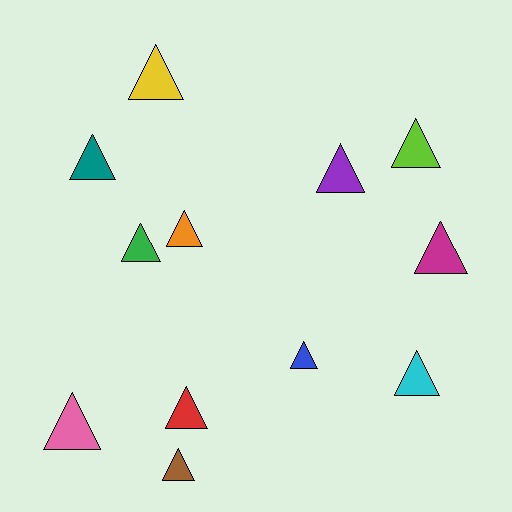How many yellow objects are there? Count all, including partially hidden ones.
There is 1 yellow object.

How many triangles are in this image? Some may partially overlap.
There are 12 triangles.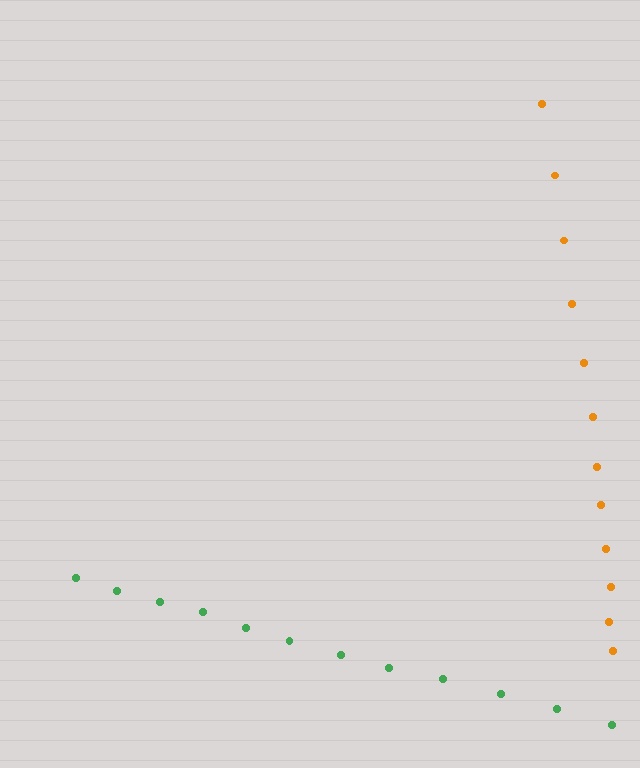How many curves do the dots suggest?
There are 2 distinct paths.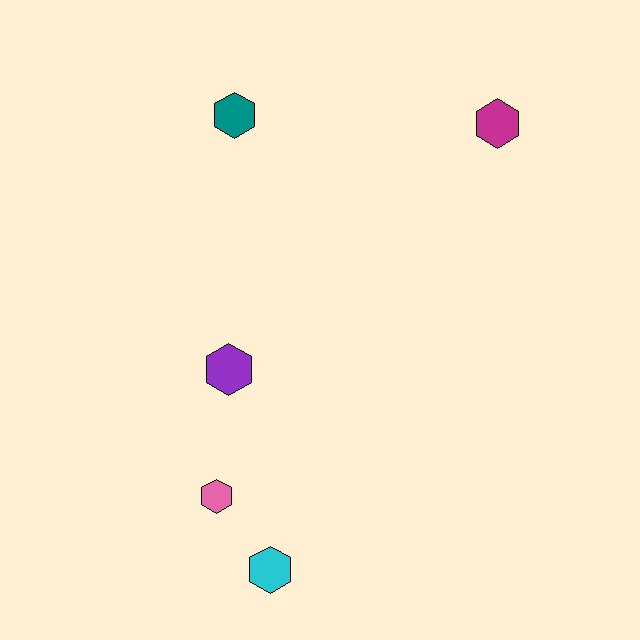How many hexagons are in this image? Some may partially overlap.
There are 5 hexagons.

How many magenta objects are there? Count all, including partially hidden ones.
There is 1 magenta object.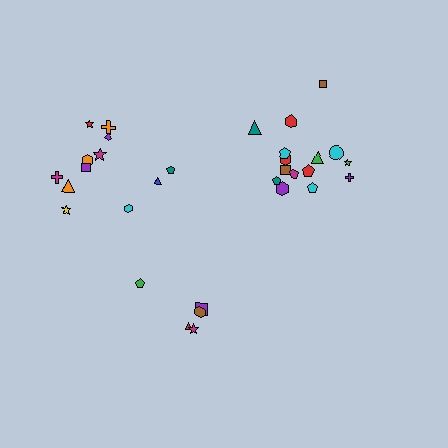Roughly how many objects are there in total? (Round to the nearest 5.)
Roughly 30 objects in total.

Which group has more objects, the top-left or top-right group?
The top-right group.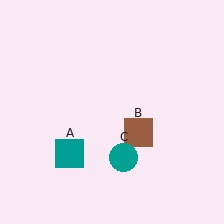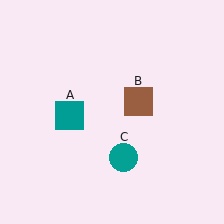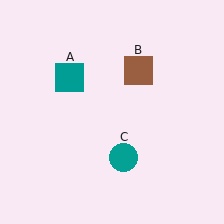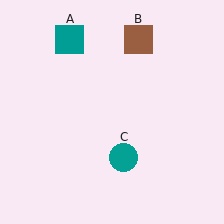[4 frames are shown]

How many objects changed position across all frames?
2 objects changed position: teal square (object A), brown square (object B).